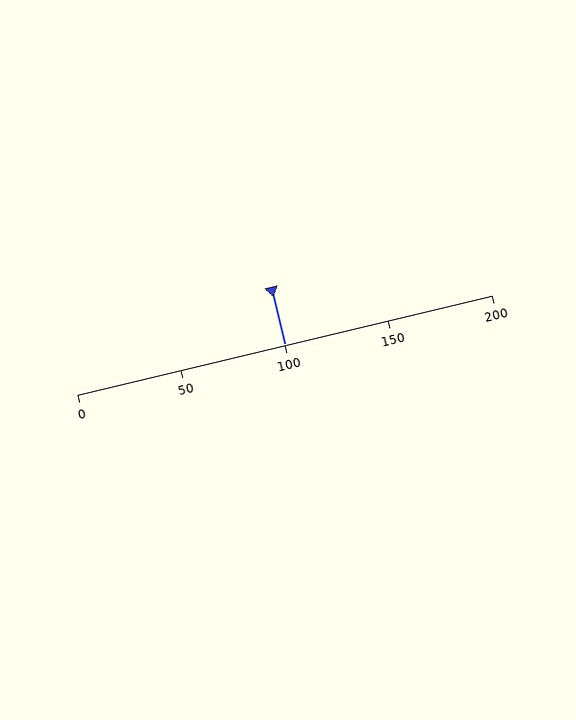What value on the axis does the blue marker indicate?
The marker indicates approximately 100.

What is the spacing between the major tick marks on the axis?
The major ticks are spaced 50 apart.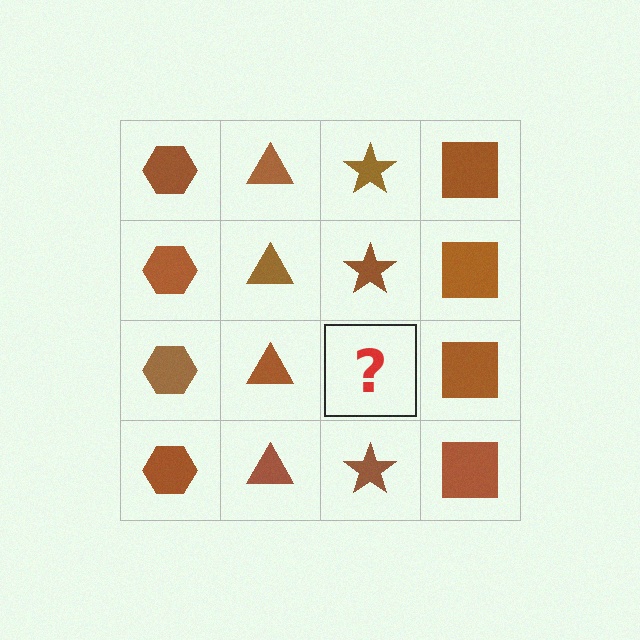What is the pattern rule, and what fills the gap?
The rule is that each column has a consistent shape. The gap should be filled with a brown star.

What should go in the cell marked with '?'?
The missing cell should contain a brown star.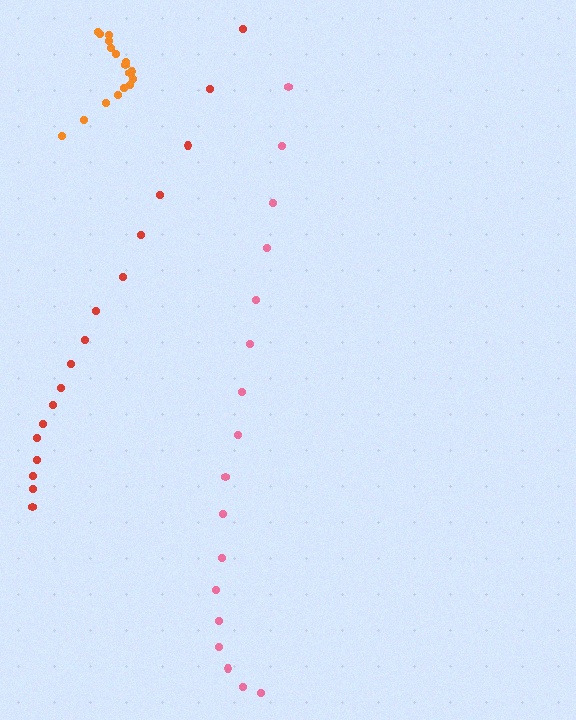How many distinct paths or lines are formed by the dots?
There are 3 distinct paths.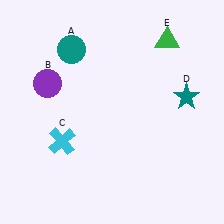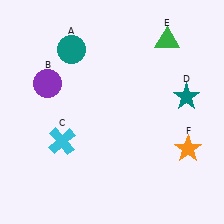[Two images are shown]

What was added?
An orange star (F) was added in Image 2.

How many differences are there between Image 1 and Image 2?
There is 1 difference between the two images.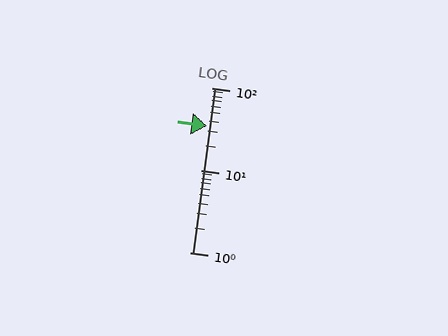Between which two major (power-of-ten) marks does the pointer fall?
The pointer is between 10 and 100.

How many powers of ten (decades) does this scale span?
The scale spans 2 decades, from 1 to 100.